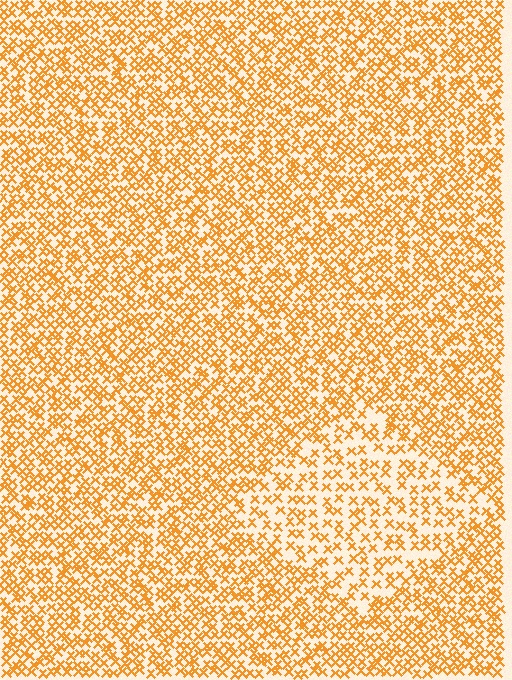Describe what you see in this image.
The image contains small orange elements arranged at two different densities. A diamond-shaped region is visible where the elements are less densely packed than the surrounding area.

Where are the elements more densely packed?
The elements are more densely packed outside the diamond boundary.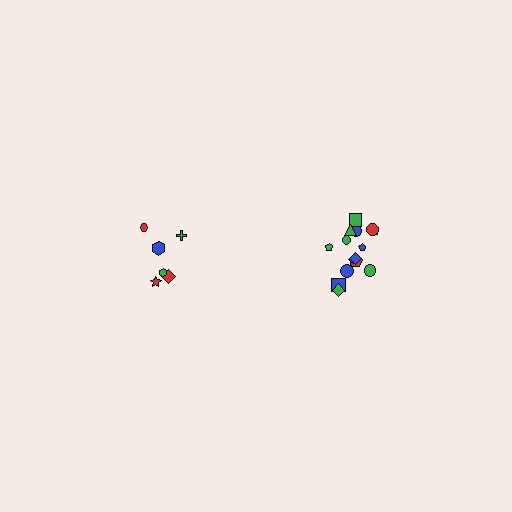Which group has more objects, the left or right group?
The right group.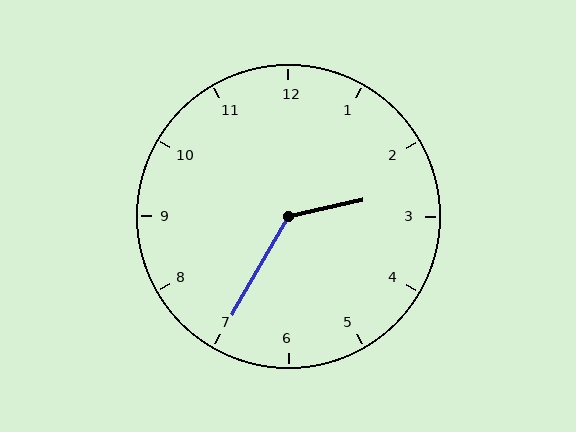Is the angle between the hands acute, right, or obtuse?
It is obtuse.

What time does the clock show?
2:35.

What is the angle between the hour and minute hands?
Approximately 132 degrees.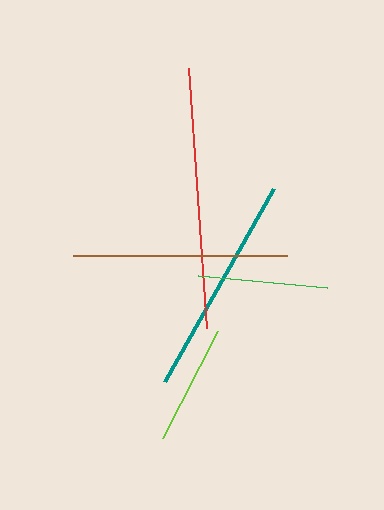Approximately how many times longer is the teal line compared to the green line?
The teal line is approximately 1.7 times the length of the green line.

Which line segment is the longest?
The red line is the longest at approximately 260 pixels.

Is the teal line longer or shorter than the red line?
The red line is longer than the teal line.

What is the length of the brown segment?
The brown segment is approximately 214 pixels long.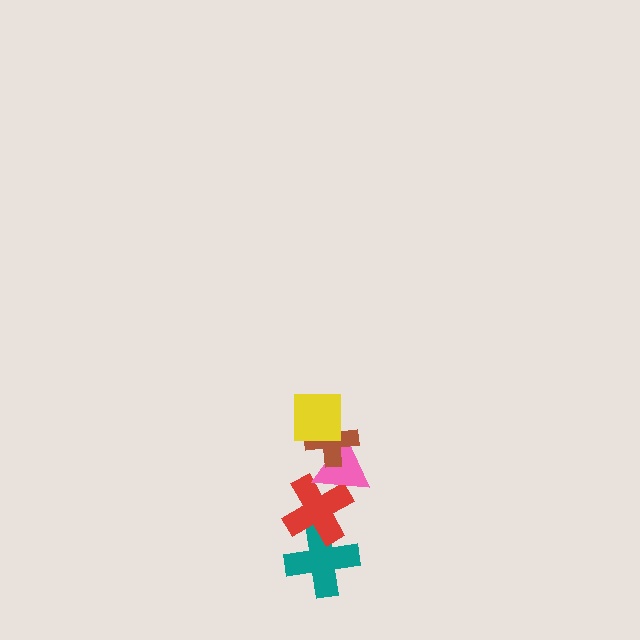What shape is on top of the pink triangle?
The brown cross is on top of the pink triangle.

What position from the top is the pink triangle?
The pink triangle is 3rd from the top.